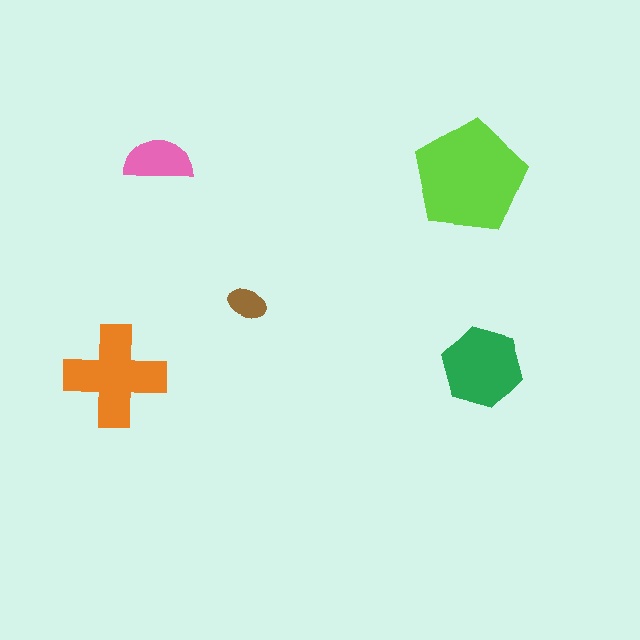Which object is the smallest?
The brown ellipse.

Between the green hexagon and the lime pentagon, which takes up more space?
The lime pentagon.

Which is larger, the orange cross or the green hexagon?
The orange cross.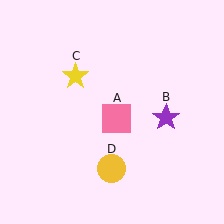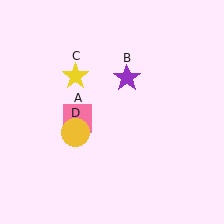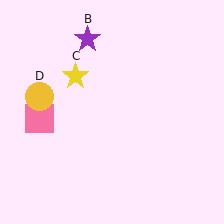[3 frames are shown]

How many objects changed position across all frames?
3 objects changed position: pink square (object A), purple star (object B), yellow circle (object D).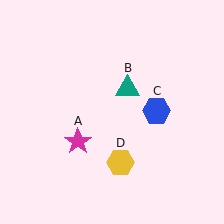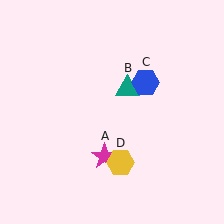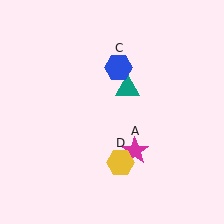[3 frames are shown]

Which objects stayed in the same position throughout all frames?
Teal triangle (object B) and yellow hexagon (object D) remained stationary.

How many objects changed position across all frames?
2 objects changed position: magenta star (object A), blue hexagon (object C).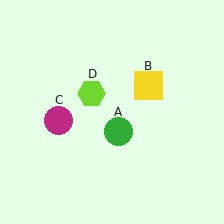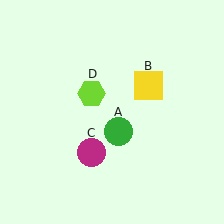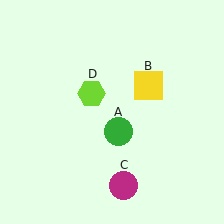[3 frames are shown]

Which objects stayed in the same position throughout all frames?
Green circle (object A) and yellow square (object B) and lime hexagon (object D) remained stationary.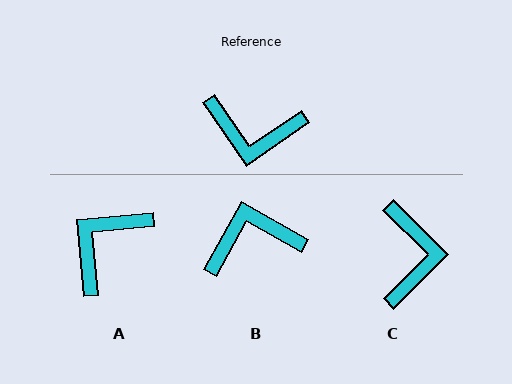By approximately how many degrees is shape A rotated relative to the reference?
Approximately 119 degrees clockwise.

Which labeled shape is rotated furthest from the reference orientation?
B, about 154 degrees away.